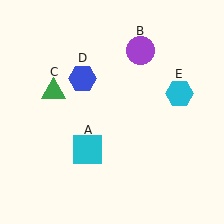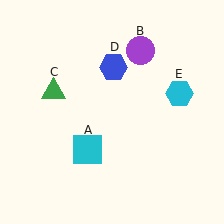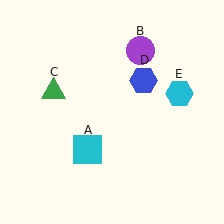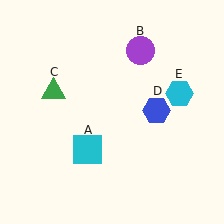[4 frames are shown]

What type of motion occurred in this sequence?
The blue hexagon (object D) rotated clockwise around the center of the scene.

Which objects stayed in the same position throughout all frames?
Cyan square (object A) and purple circle (object B) and green triangle (object C) and cyan hexagon (object E) remained stationary.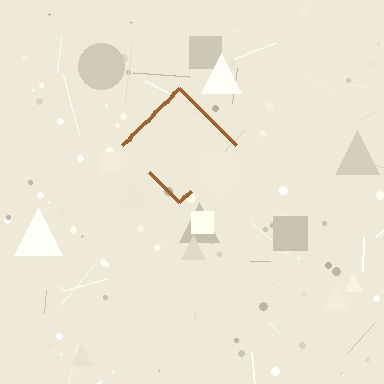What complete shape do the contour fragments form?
The contour fragments form a diamond.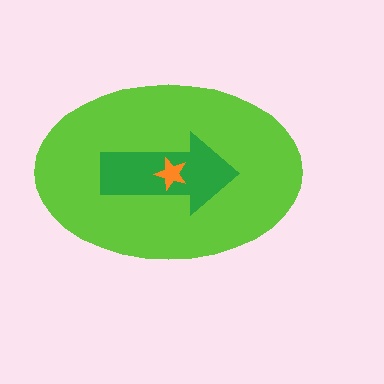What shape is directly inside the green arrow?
The orange star.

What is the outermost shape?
The lime ellipse.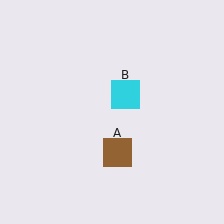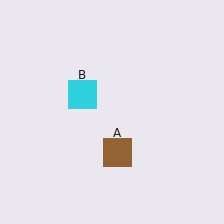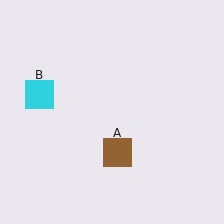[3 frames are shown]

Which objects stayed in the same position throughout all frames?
Brown square (object A) remained stationary.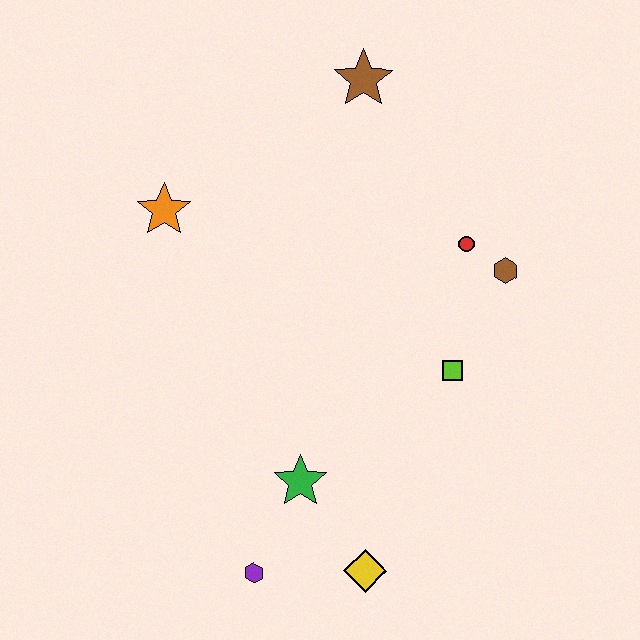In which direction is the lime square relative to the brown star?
The lime square is below the brown star.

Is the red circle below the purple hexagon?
No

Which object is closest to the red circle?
The brown hexagon is closest to the red circle.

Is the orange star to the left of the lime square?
Yes